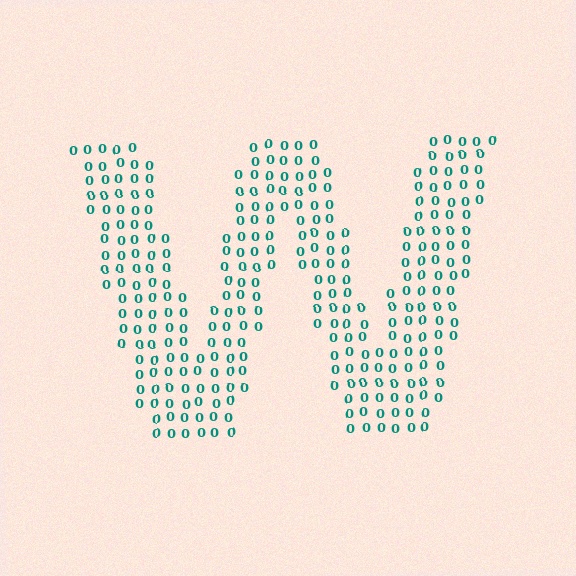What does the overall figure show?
The overall figure shows the letter W.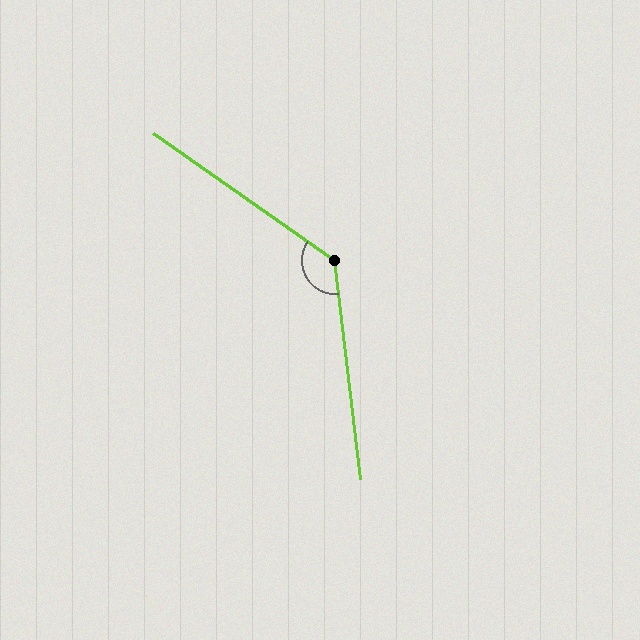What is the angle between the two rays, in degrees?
Approximately 131 degrees.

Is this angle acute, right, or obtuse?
It is obtuse.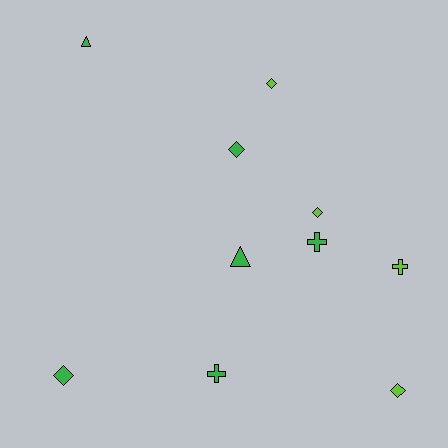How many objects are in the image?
There are 10 objects.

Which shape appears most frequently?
Diamond, with 5 objects.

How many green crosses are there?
There are 2 green crosses.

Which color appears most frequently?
Green, with 6 objects.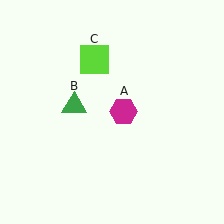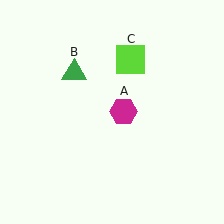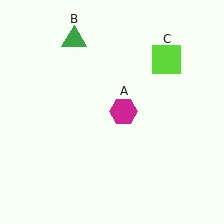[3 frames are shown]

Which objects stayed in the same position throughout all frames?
Magenta hexagon (object A) remained stationary.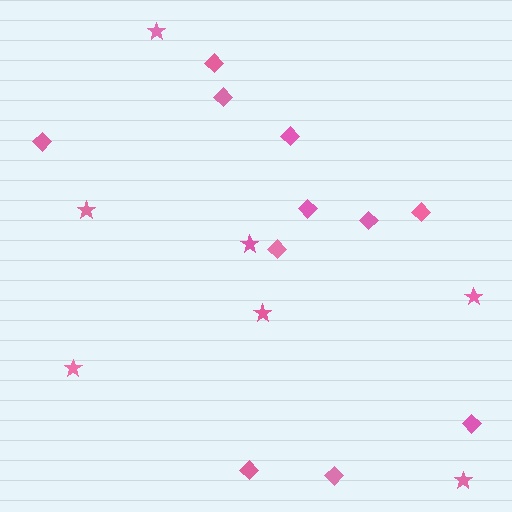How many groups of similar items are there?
There are 2 groups: one group of diamonds (11) and one group of stars (7).